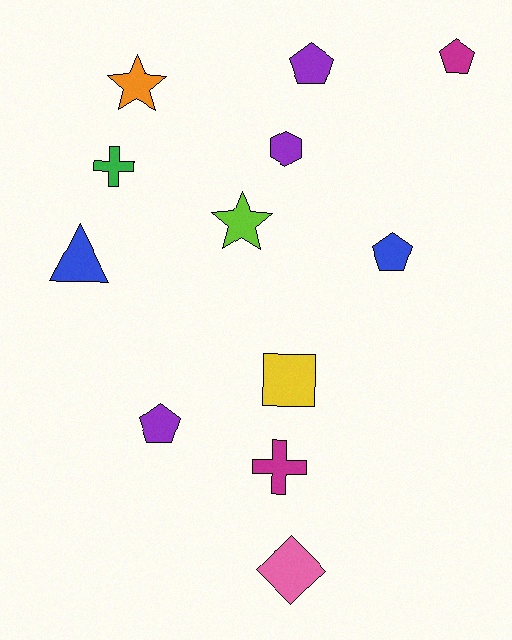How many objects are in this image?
There are 12 objects.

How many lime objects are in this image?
There is 1 lime object.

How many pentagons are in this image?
There are 4 pentagons.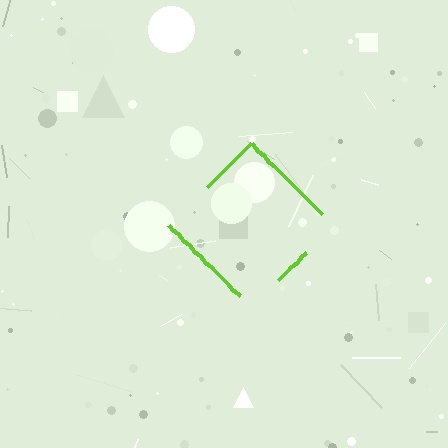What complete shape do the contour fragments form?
The contour fragments form a diamond.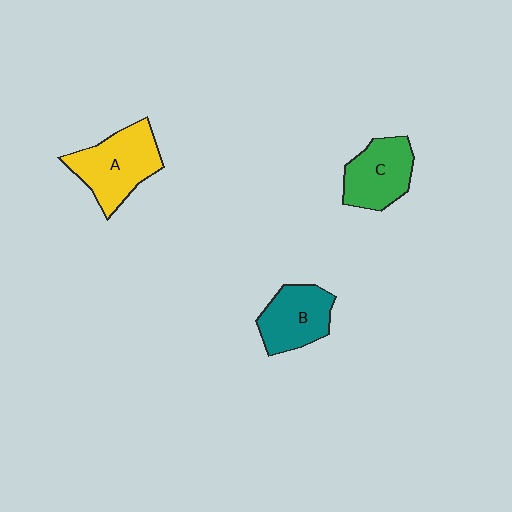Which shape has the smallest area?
Shape B (teal).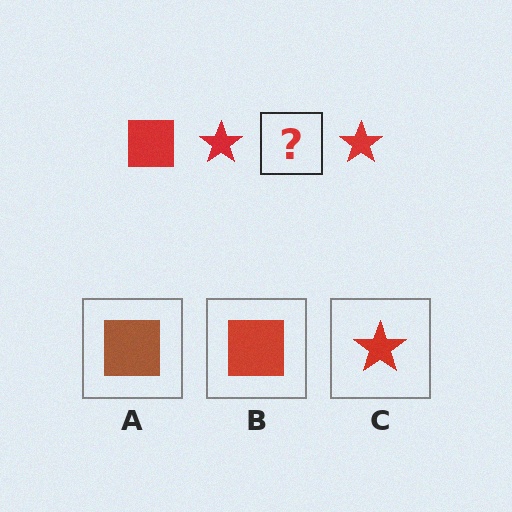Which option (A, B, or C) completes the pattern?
B.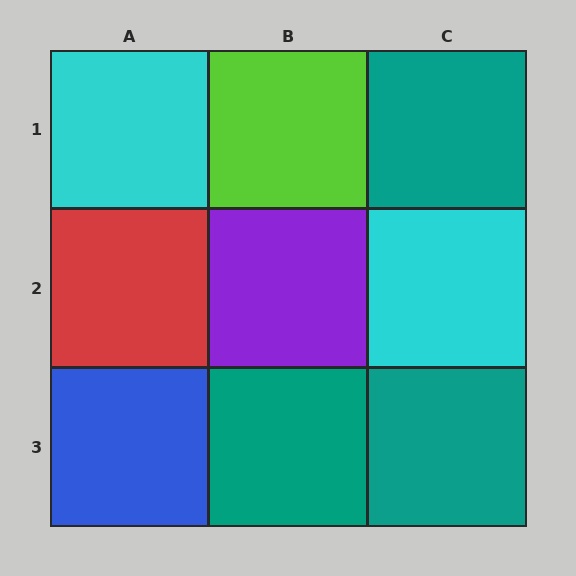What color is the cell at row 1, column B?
Lime.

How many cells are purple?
1 cell is purple.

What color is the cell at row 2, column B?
Purple.